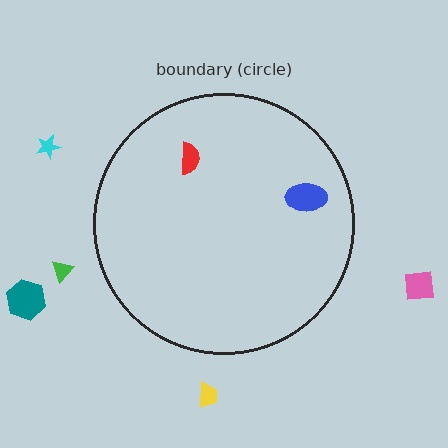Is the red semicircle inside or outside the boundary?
Inside.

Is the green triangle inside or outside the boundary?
Outside.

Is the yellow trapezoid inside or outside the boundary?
Outside.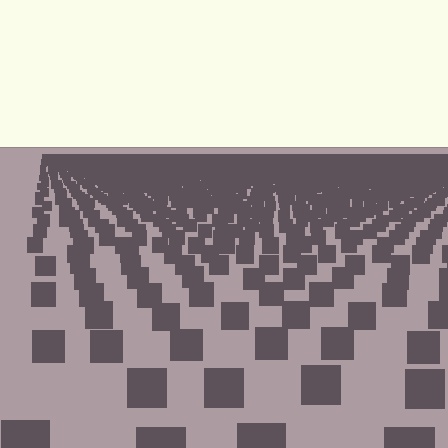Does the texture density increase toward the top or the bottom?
Density increases toward the top.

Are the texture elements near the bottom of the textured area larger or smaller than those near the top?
Larger. Near the bottom, elements are closer to the viewer and appear at a bigger on-screen size.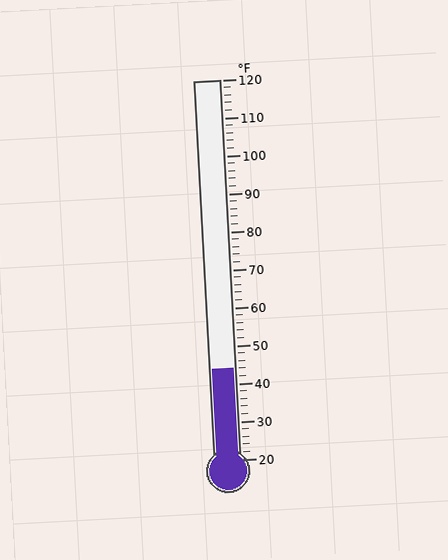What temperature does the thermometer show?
The thermometer shows approximately 44°F.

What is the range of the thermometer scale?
The thermometer scale ranges from 20°F to 120°F.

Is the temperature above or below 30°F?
The temperature is above 30°F.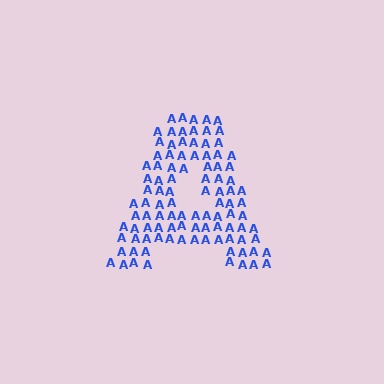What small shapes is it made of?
It is made of small letter A's.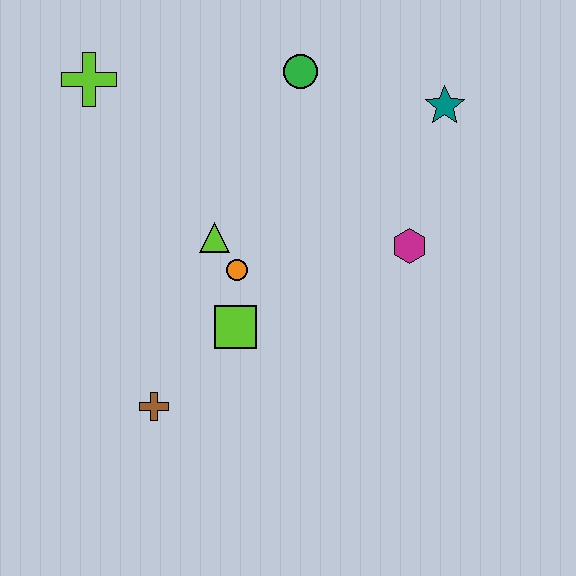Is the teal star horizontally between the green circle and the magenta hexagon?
No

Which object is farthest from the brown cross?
The teal star is farthest from the brown cross.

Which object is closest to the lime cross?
The lime triangle is closest to the lime cross.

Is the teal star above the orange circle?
Yes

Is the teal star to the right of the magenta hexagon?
Yes